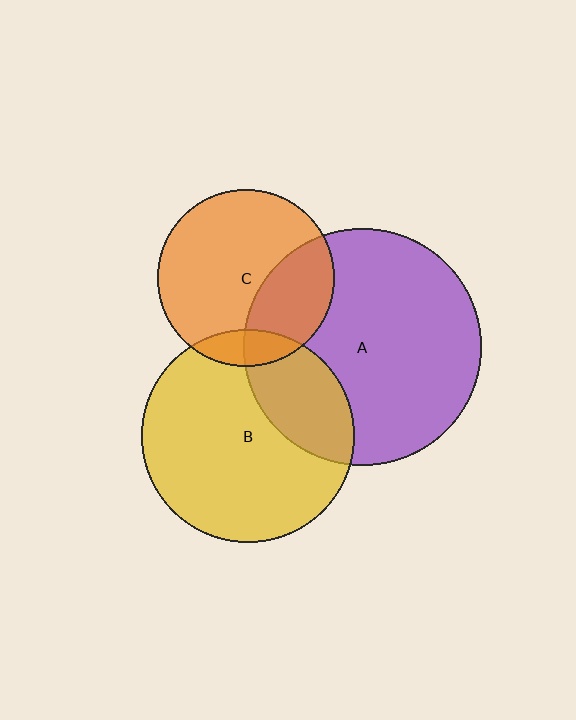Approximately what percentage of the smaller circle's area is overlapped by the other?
Approximately 10%.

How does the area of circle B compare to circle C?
Approximately 1.5 times.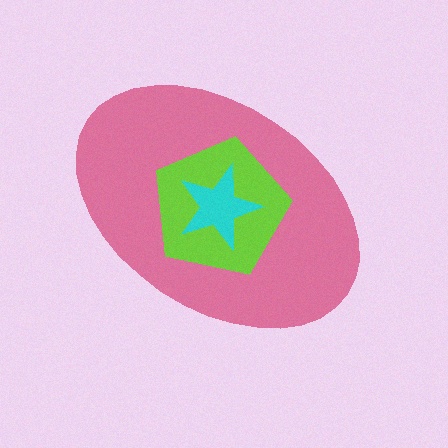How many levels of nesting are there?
3.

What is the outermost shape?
The pink ellipse.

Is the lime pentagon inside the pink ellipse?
Yes.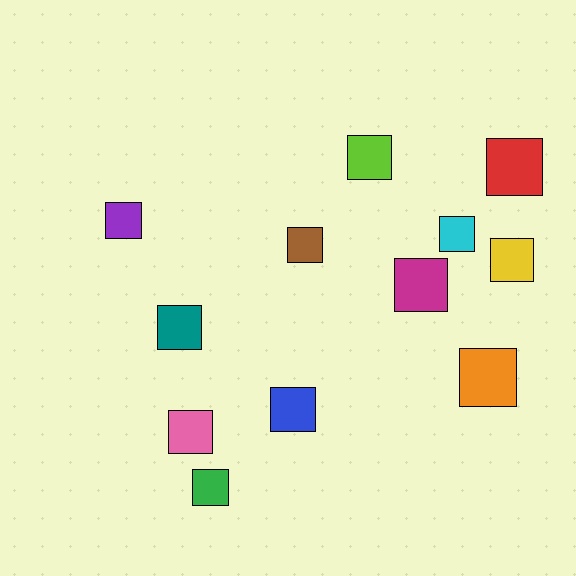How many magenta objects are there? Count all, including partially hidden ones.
There is 1 magenta object.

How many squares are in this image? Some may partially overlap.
There are 12 squares.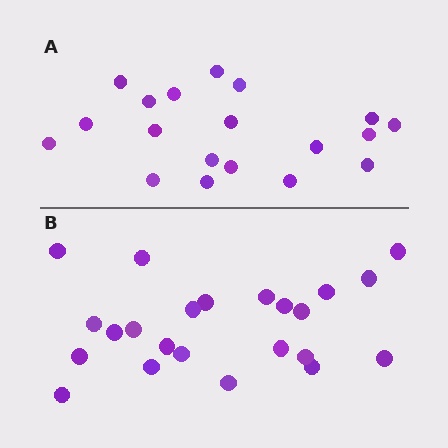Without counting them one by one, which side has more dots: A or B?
Region B (the bottom region) has more dots.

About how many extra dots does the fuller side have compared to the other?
Region B has about 4 more dots than region A.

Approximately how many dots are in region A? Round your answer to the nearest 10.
About 20 dots. (The exact count is 19, which rounds to 20.)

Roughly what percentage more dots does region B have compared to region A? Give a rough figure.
About 20% more.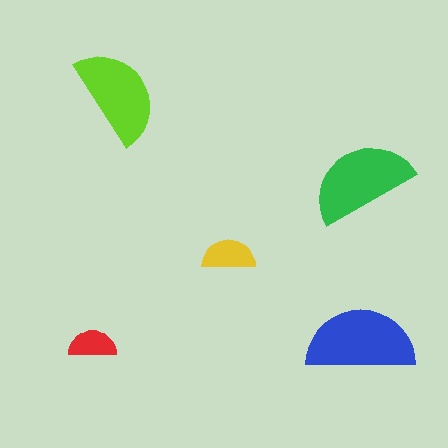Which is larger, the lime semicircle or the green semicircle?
The green one.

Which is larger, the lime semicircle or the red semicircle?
The lime one.